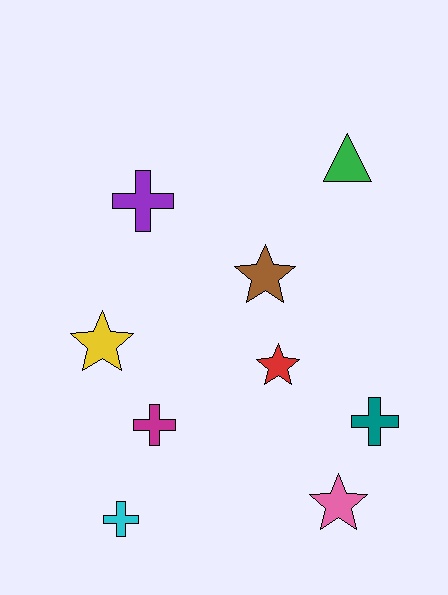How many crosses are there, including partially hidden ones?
There are 4 crosses.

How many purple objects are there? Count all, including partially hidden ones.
There is 1 purple object.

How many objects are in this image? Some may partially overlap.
There are 9 objects.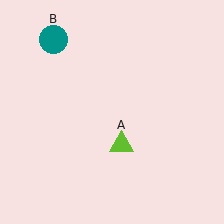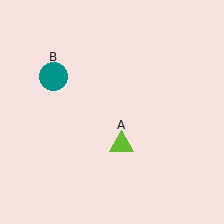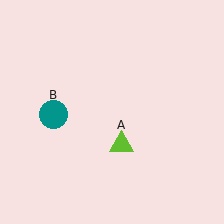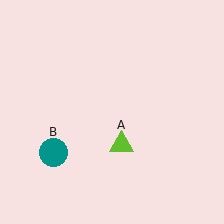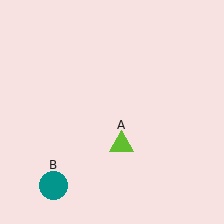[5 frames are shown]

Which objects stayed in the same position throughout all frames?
Lime triangle (object A) remained stationary.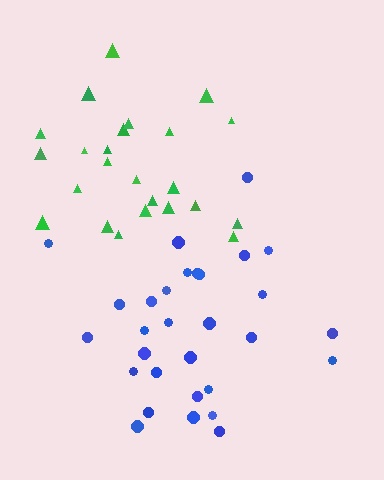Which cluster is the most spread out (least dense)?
Green.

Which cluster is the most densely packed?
Blue.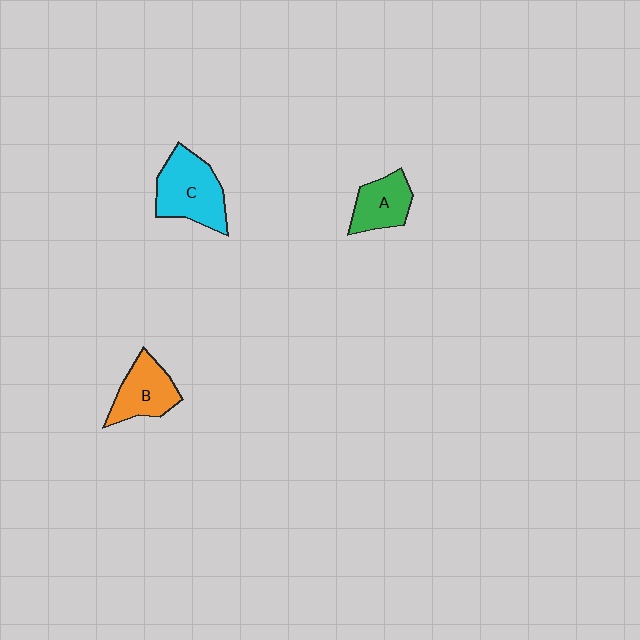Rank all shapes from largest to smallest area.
From largest to smallest: C (cyan), B (orange), A (green).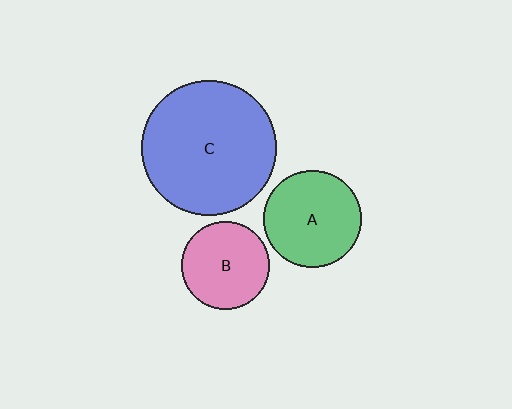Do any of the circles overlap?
No, none of the circles overlap.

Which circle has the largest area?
Circle C (blue).